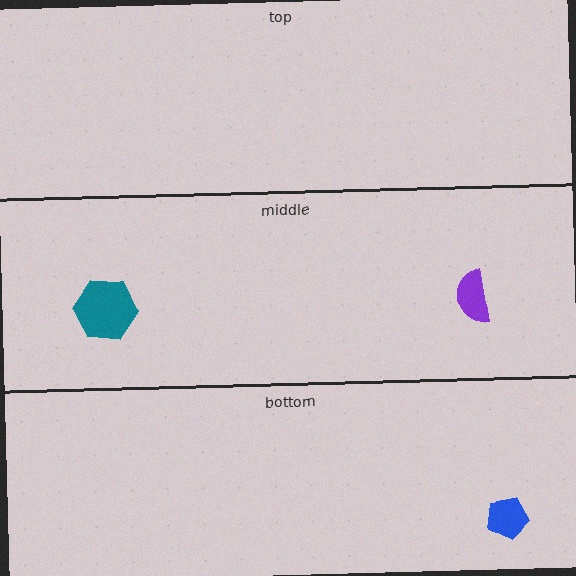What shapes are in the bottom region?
The blue pentagon.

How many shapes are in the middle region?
2.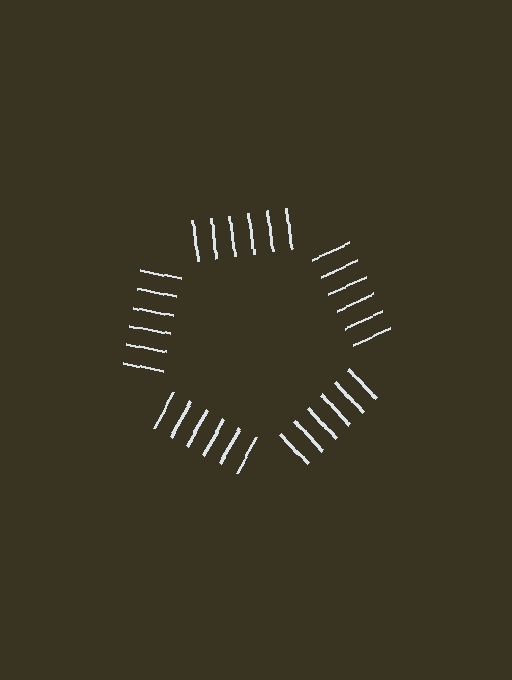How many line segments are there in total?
30 — 6 along each of the 5 edges.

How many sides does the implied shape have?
5 sides — the line-ends trace a pentagon.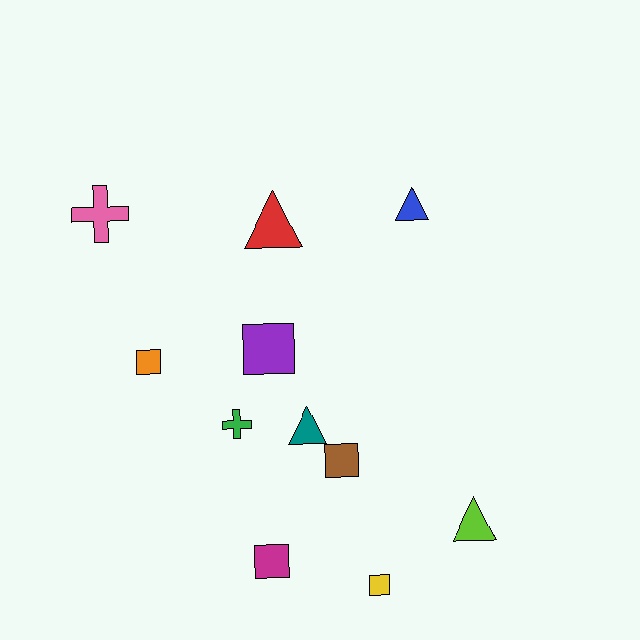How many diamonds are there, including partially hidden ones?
There are no diamonds.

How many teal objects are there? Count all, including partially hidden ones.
There is 1 teal object.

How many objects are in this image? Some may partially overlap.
There are 11 objects.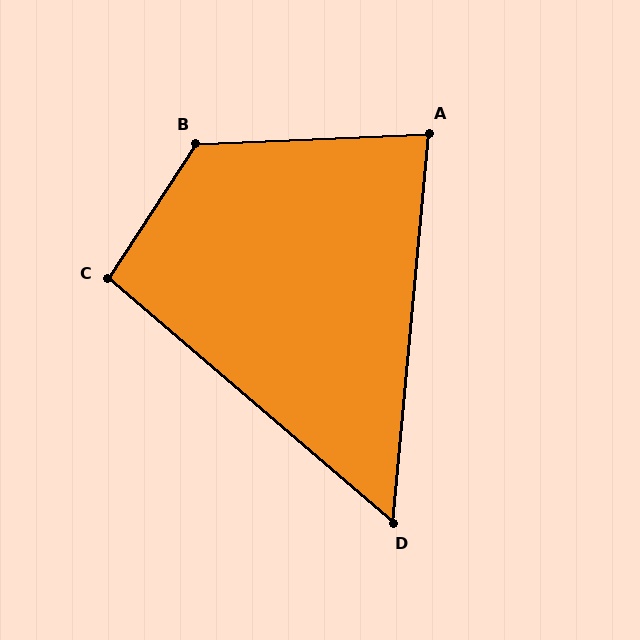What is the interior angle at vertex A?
Approximately 82 degrees (acute).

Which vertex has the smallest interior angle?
D, at approximately 55 degrees.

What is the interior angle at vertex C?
Approximately 98 degrees (obtuse).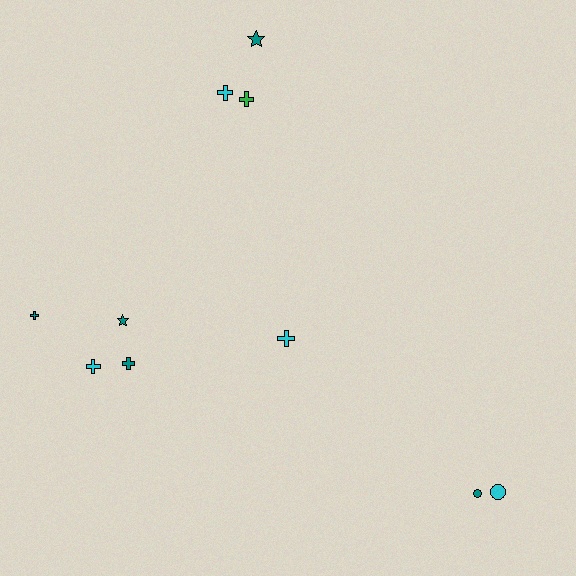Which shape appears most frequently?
Cross, with 6 objects.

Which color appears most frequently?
Teal, with 5 objects.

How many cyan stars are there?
There are no cyan stars.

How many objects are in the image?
There are 10 objects.